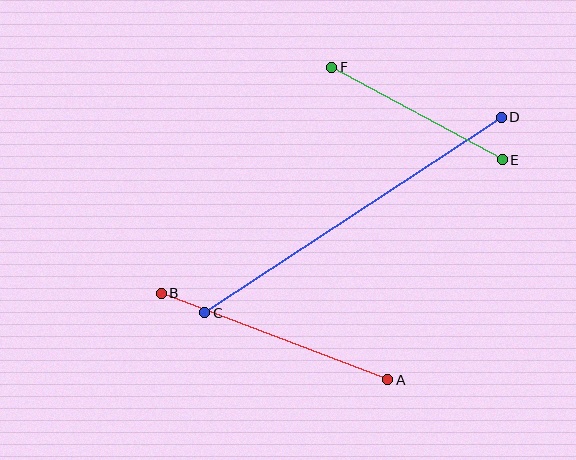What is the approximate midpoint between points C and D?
The midpoint is at approximately (353, 215) pixels.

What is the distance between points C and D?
The distance is approximately 355 pixels.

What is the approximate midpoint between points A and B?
The midpoint is at approximately (274, 336) pixels.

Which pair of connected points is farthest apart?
Points C and D are farthest apart.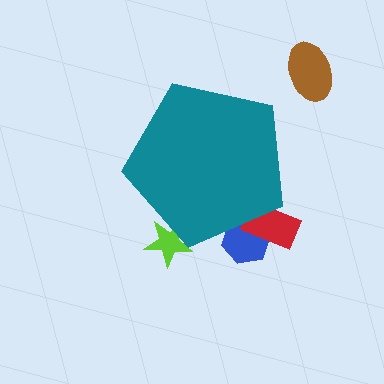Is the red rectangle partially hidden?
Yes, the red rectangle is partially hidden behind the teal pentagon.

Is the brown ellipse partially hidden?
No, the brown ellipse is fully visible.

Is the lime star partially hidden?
Yes, the lime star is partially hidden behind the teal pentagon.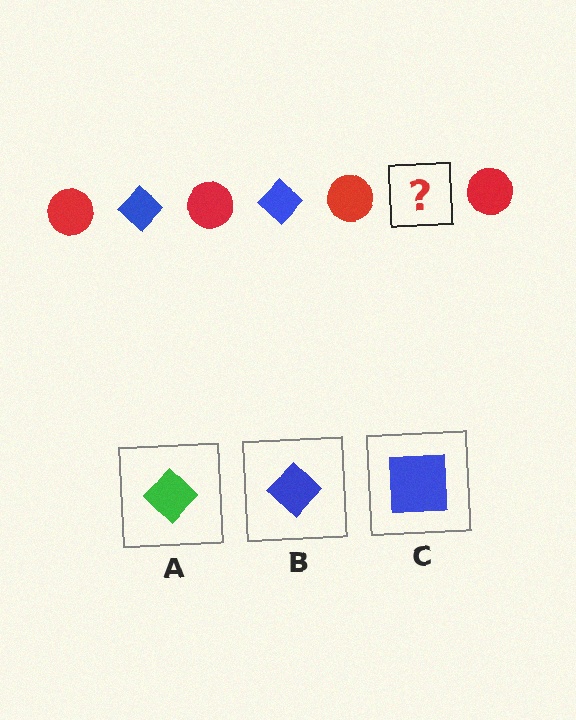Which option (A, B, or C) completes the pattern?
B.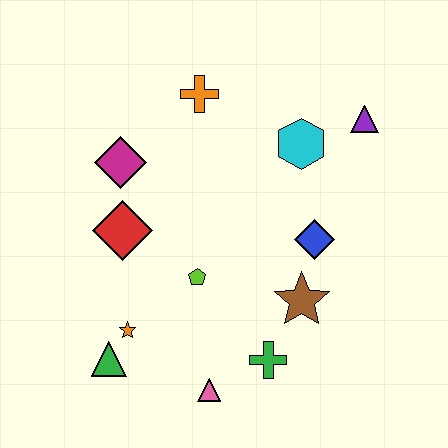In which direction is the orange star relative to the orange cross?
The orange star is below the orange cross.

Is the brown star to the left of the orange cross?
No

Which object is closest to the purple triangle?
The cyan hexagon is closest to the purple triangle.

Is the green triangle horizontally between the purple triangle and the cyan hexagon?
No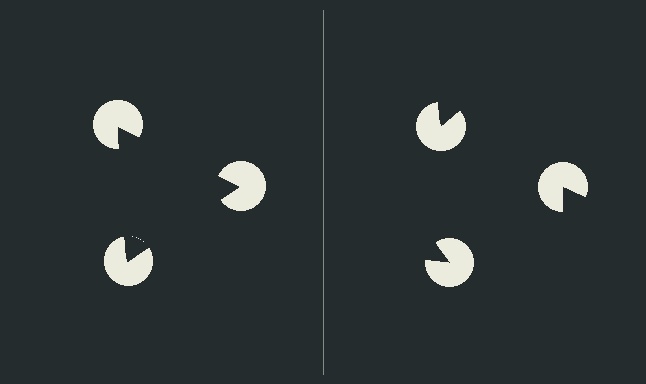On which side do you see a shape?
An illusory triangle appears on the left side. On the right side the wedge cuts are rotated, so no coherent shape forms.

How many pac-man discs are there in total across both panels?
6 — 3 on each side.